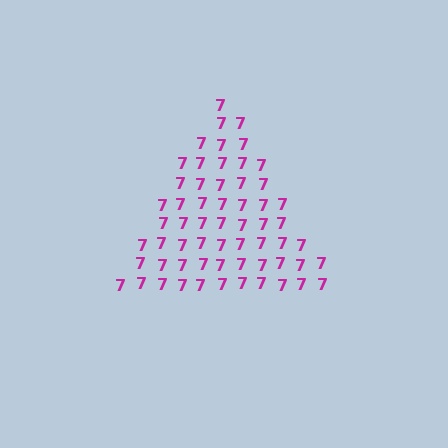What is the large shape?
The large shape is a triangle.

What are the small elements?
The small elements are digit 7's.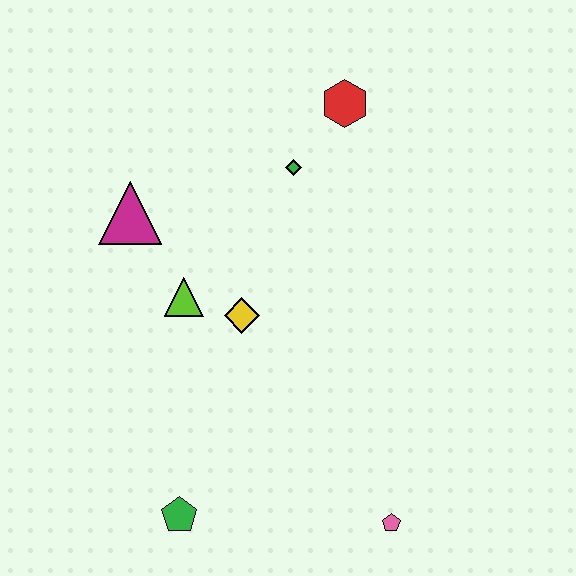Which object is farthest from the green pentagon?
The red hexagon is farthest from the green pentagon.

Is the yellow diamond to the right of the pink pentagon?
No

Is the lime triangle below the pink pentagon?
No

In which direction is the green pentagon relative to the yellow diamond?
The green pentagon is below the yellow diamond.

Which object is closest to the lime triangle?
The yellow diamond is closest to the lime triangle.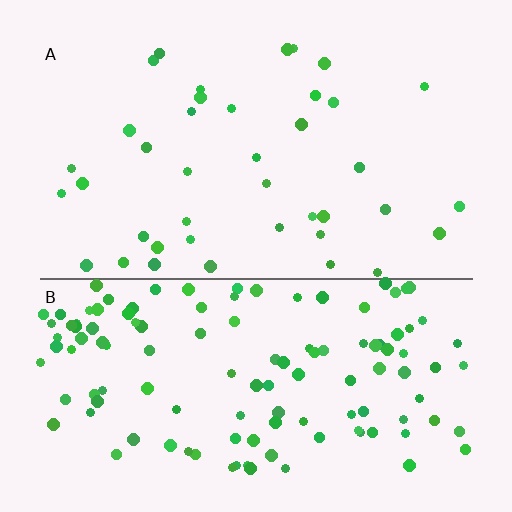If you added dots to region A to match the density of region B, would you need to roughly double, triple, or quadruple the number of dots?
Approximately triple.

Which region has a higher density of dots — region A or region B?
B (the bottom).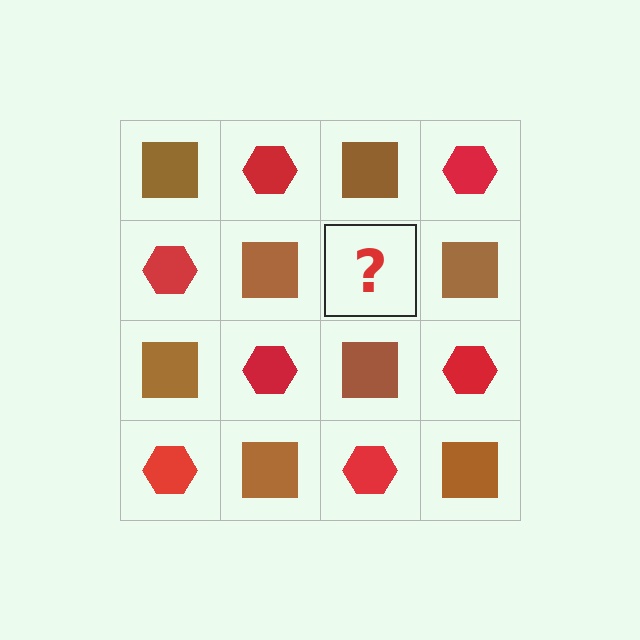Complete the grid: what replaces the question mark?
The question mark should be replaced with a red hexagon.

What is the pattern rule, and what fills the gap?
The rule is that it alternates brown square and red hexagon in a checkerboard pattern. The gap should be filled with a red hexagon.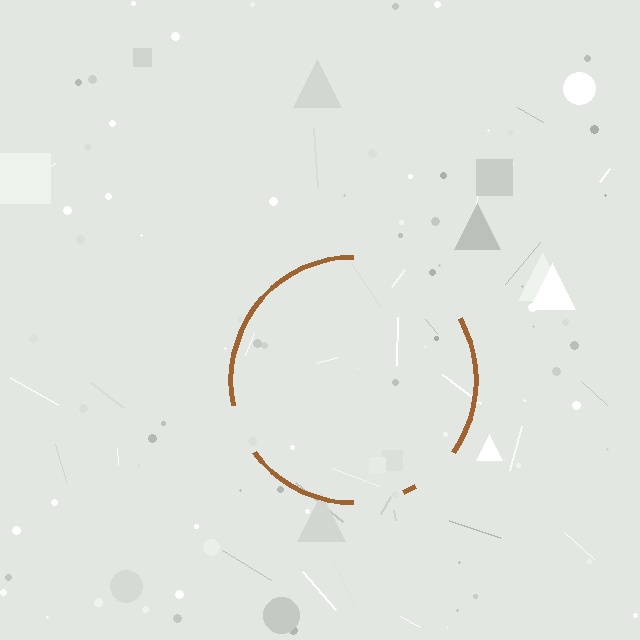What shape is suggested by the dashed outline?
The dashed outline suggests a circle.